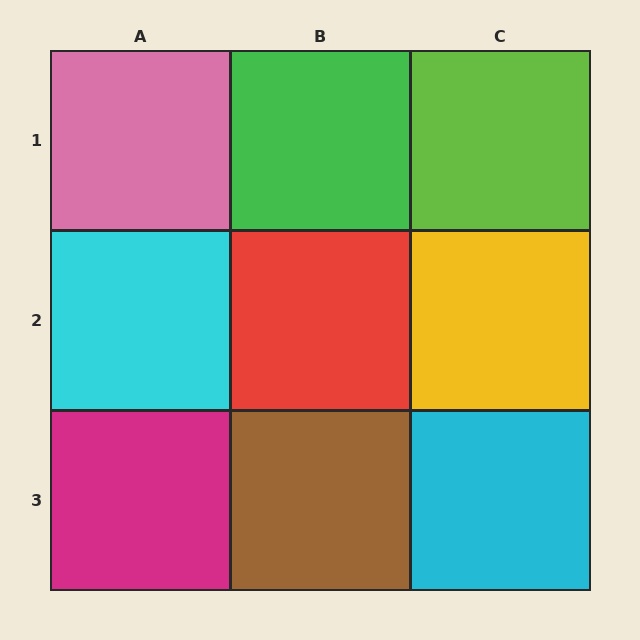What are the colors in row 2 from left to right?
Cyan, red, yellow.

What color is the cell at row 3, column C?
Cyan.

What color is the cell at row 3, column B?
Brown.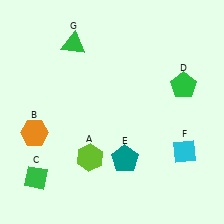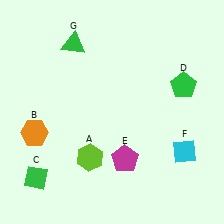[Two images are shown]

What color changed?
The pentagon (E) changed from teal in Image 1 to magenta in Image 2.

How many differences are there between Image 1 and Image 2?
There is 1 difference between the two images.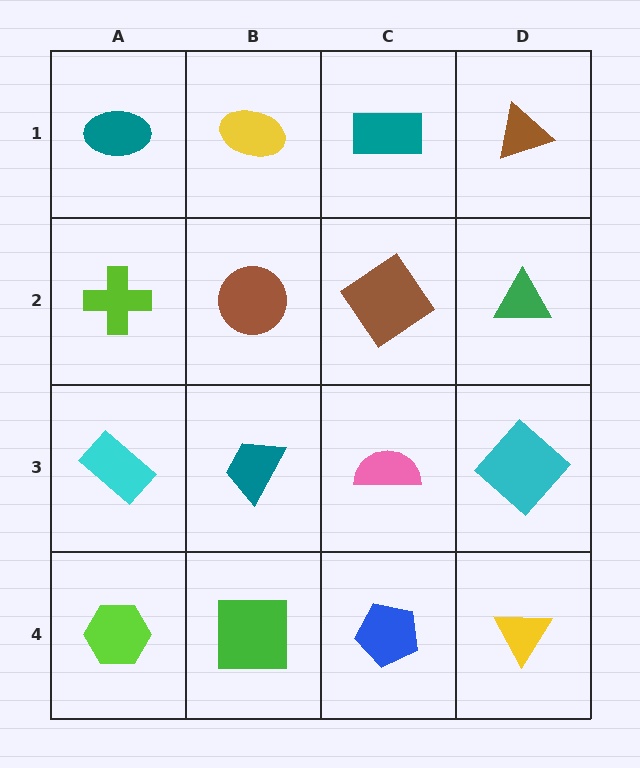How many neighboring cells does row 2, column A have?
3.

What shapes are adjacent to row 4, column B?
A teal trapezoid (row 3, column B), a lime hexagon (row 4, column A), a blue pentagon (row 4, column C).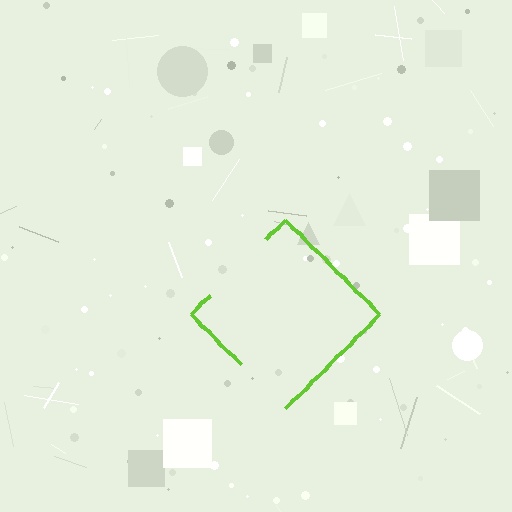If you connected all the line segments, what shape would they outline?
They would outline a diamond.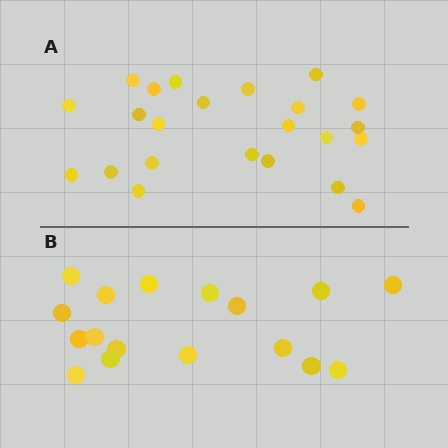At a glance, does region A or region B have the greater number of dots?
Region A (the top region) has more dots.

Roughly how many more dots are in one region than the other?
Region A has about 6 more dots than region B.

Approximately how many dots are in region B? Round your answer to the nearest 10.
About 20 dots. (The exact count is 17, which rounds to 20.)